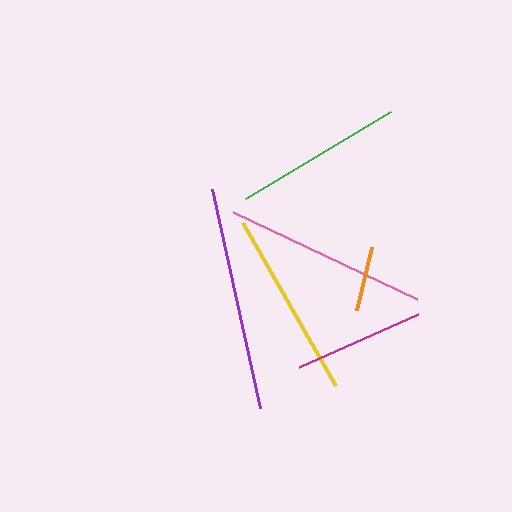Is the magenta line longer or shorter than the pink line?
The pink line is longer than the magenta line.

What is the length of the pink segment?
The pink segment is approximately 203 pixels long.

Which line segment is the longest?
The purple line is the longest at approximately 224 pixels.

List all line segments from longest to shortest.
From longest to shortest: purple, pink, yellow, green, magenta, orange.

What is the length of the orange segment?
The orange segment is approximately 65 pixels long.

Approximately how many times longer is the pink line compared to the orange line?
The pink line is approximately 3.1 times the length of the orange line.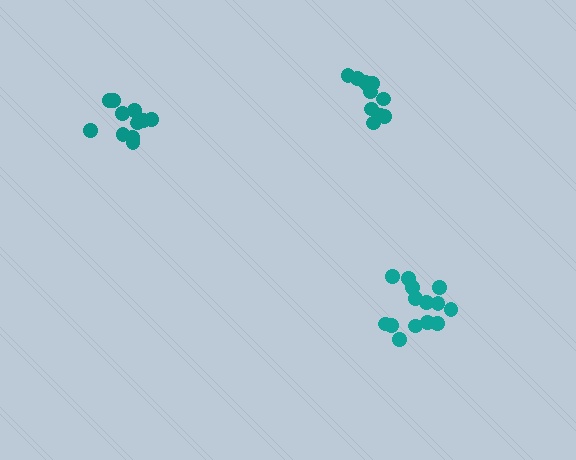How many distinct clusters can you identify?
There are 3 distinct clusters.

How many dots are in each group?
Group 1: 11 dots, Group 2: 11 dots, Group 3: 14 dots (36 total).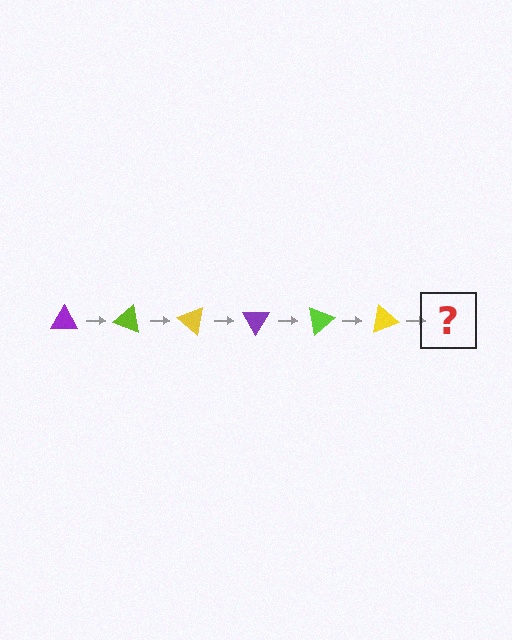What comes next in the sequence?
The next element should be a purple triangle, rotated 120 degrees from the start.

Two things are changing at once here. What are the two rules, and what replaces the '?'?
The two rules are that it rotates 20 degrees each step and the color cycles through purple, lime, and yellow. The '?' should be a purple triangle, rotated 120 degrees from the start.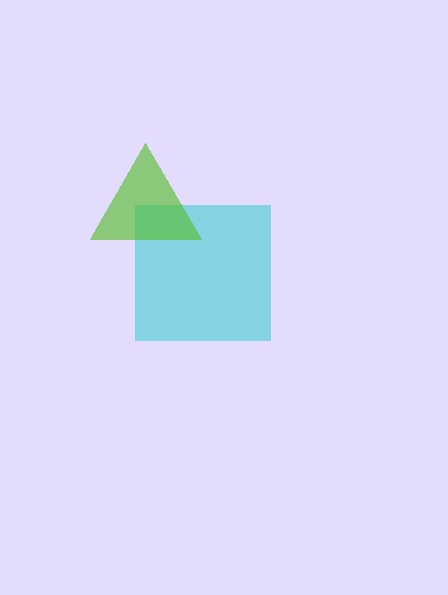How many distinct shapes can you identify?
There are 2 distinct shapes: a cyan square, a lime triangle.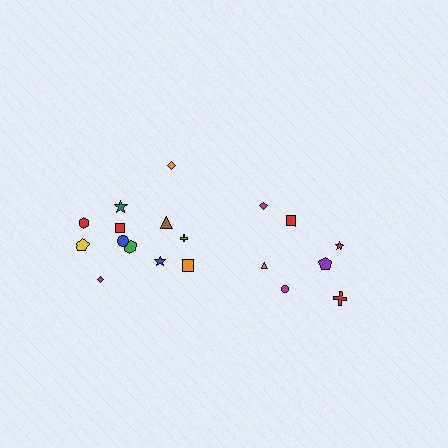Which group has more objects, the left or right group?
The left group.